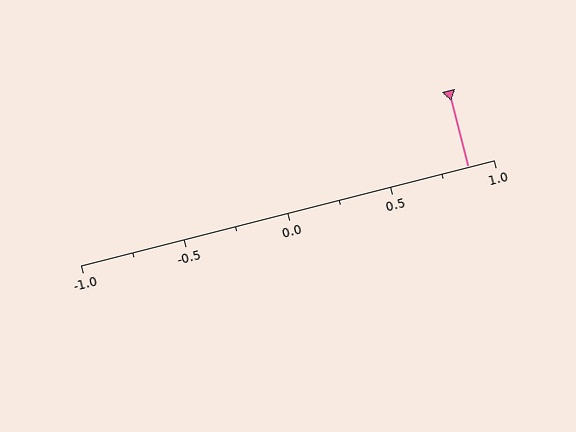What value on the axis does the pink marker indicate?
The marker indicates approximately 0.88.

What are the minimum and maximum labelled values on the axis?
The axis runs from -1.0 to 1.0.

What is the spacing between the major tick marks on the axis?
The major ticks are spaced 0.5 apart.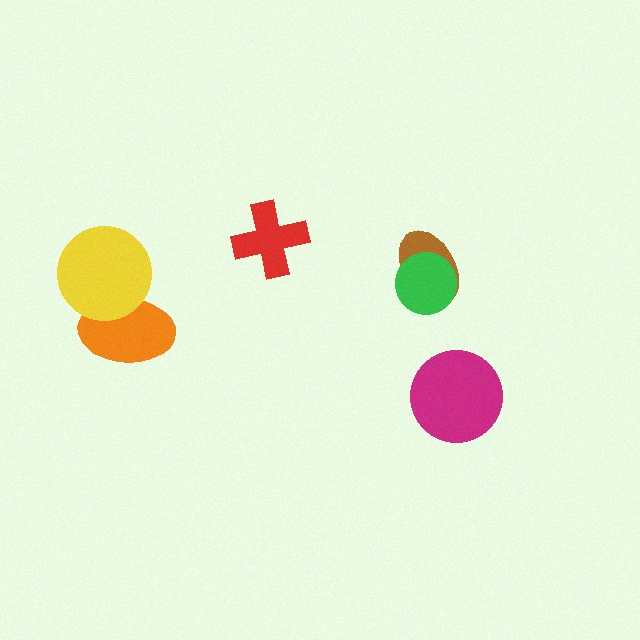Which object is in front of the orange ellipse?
The yellow circle is in front of the orange ellipse.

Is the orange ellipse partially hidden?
Yes, it is partially covered by another shape.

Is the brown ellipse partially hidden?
Yes, it is partially covered by another shape.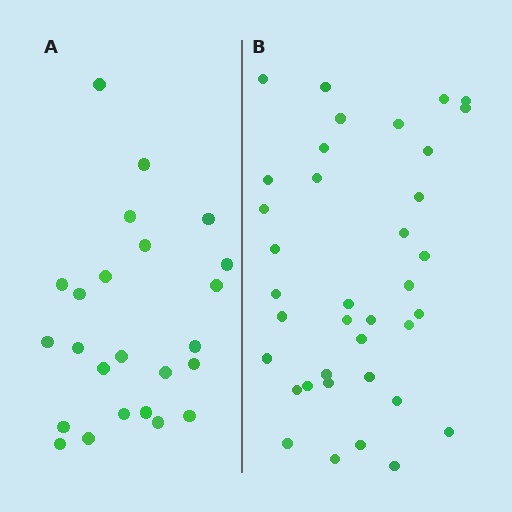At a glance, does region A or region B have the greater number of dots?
Region B (the right region) has more dots.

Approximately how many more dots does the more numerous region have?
Region B has approximately 15 more dots than region A.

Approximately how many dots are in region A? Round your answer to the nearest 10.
About 20 dots. (The exact count is 24, which rounds to 20.)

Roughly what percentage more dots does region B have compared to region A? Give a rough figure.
About 55% more.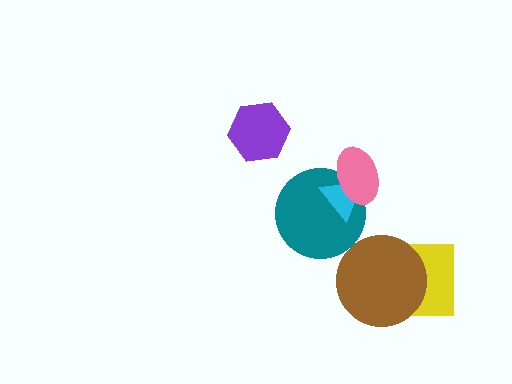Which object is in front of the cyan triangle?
The pink ellipse is in front of the cyan triangle.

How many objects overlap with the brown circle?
1 object overlaps with the brown circle.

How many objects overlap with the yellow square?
1 object overlaps with the yellow square.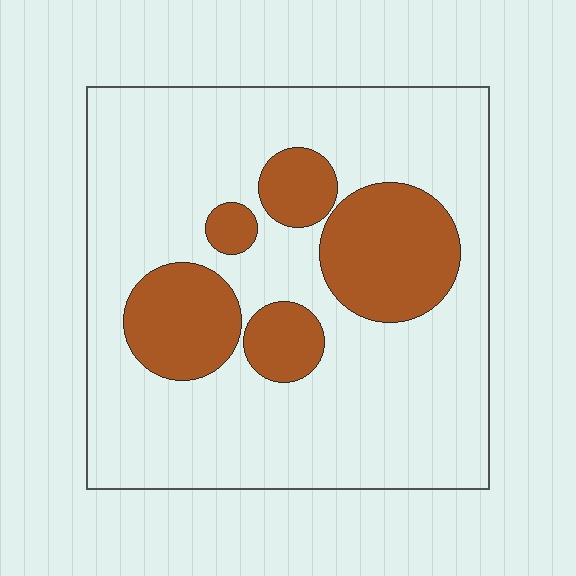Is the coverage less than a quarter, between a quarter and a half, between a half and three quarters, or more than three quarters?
Less than a quarter.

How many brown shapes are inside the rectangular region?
5.